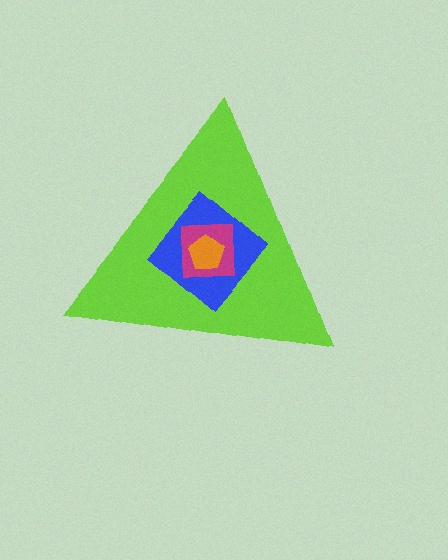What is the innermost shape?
The orange pentagon.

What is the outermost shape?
The lime triangle.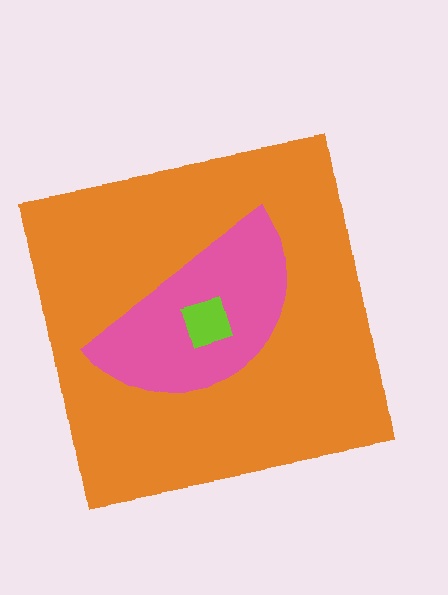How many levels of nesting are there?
3.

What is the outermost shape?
The orange square.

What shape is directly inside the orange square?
The pink semicircle.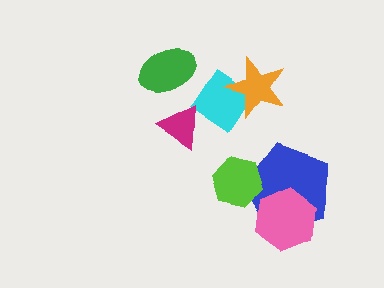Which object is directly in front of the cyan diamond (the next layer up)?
The magenta triangle is directly in front of the cyan diamond.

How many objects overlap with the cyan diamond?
2 objects overlap with the cyan diamond.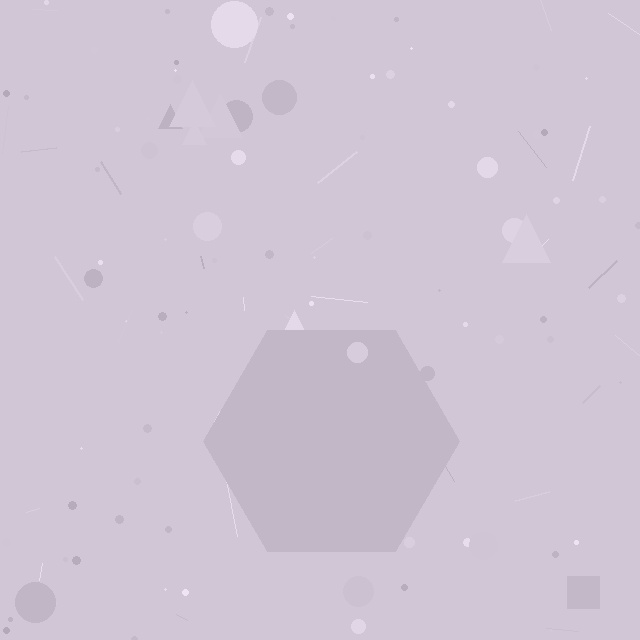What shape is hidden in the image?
A hexagon is hidden in the image.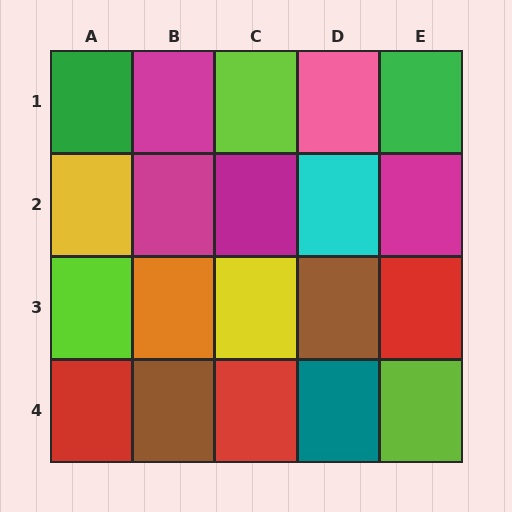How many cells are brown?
2 cells are brown.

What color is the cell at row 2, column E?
Magenta.